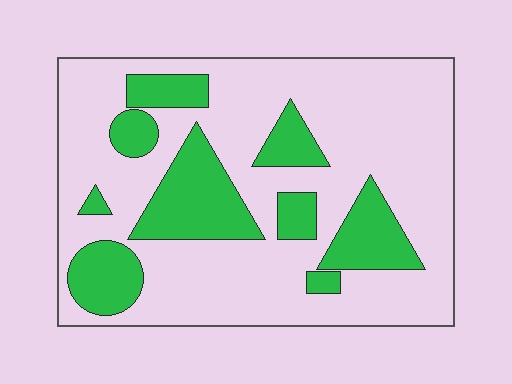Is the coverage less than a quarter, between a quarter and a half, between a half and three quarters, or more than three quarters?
Between a quarter and a half.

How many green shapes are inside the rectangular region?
9.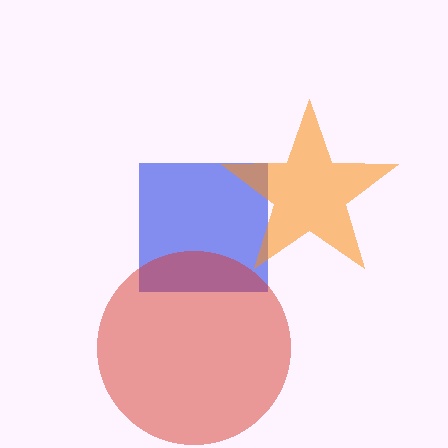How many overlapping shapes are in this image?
There are 3 overlapping shapes in the image.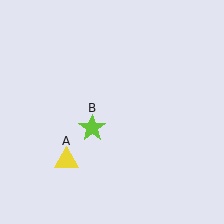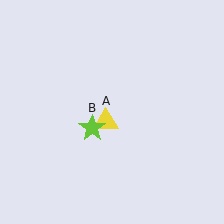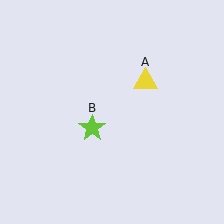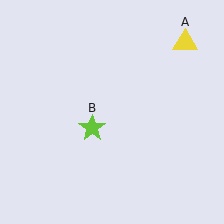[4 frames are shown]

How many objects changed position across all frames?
1 object changed position: yellow triangle (object A).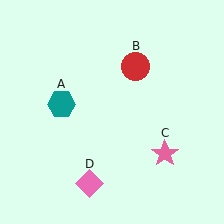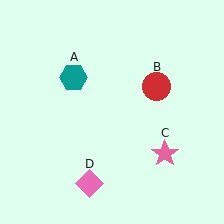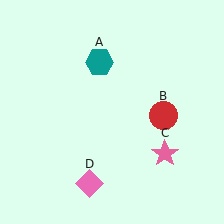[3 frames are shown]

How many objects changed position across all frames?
2 objects changed position: teal hexagon (object A), red circle (object B).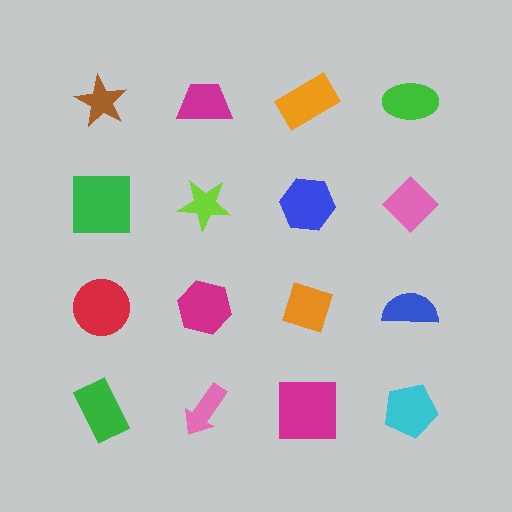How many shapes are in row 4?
4 shapes.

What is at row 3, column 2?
A magenta hexagon.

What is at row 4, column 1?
A green rectangle.